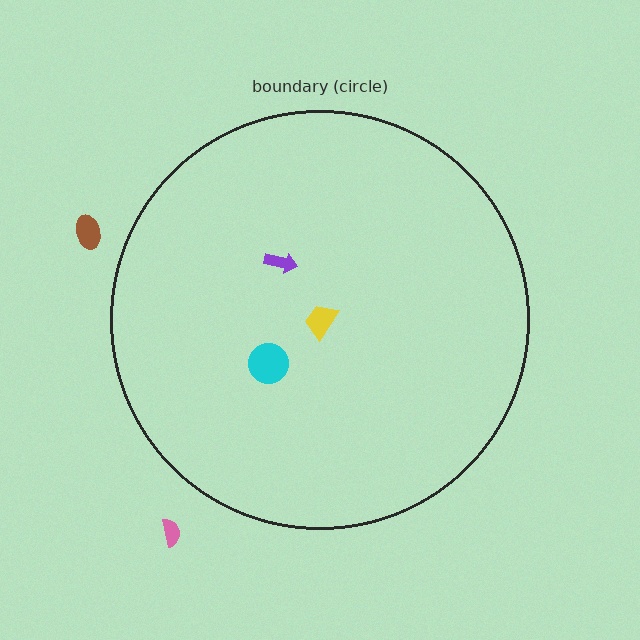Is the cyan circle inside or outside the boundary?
Inside.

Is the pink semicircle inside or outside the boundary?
Outside.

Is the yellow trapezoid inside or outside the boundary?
Inside.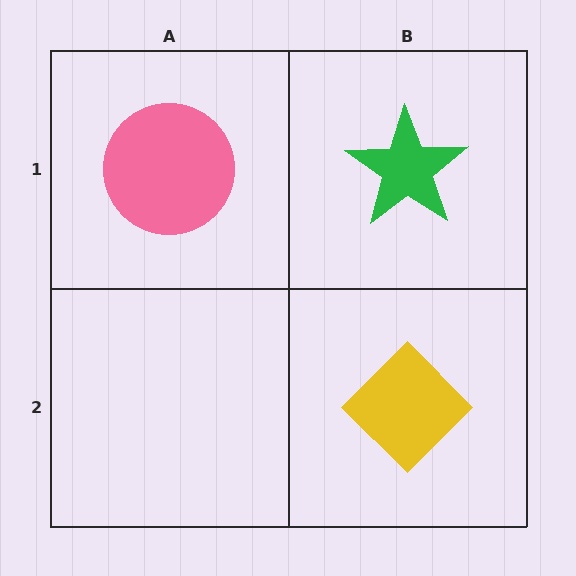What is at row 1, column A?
A pink circle.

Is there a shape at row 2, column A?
No, that cell is empty.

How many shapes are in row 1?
2 shapes.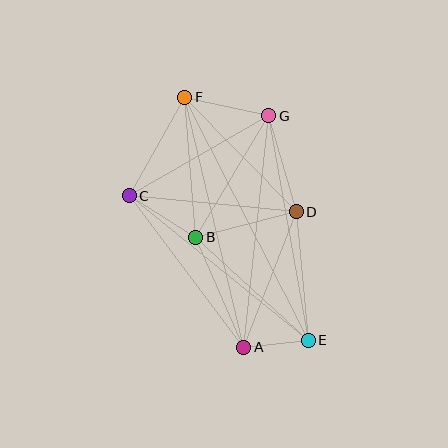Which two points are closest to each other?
Points A and E are closest to each other.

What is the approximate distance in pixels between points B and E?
The distance between B and E is approximately 152 pixels.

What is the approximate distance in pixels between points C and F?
The distance between C and F is approximately 113 pixels.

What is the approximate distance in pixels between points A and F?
The distance between A and F is approximately 257 pixels.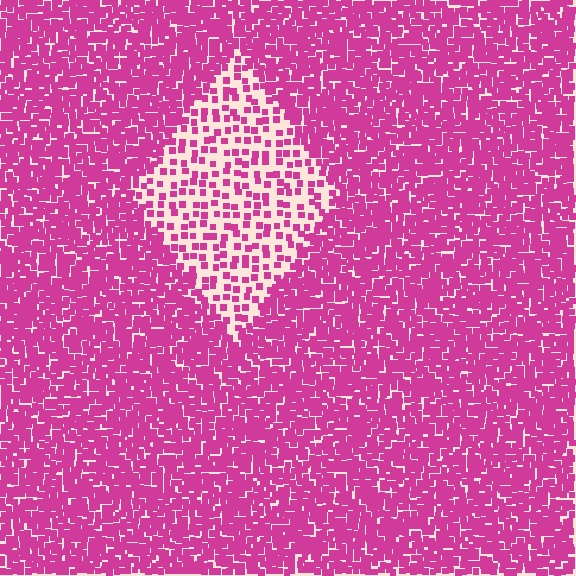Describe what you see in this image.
The image contains small magenta elements arranged at two different densities. A diamond-shaped region is visible where the elements are less densely packed than the surrounding area.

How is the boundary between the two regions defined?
The boundary is defined by a change in element density (approximately 2.8x ratio). All elements are the same color, size, and shape.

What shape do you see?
I see a diamond.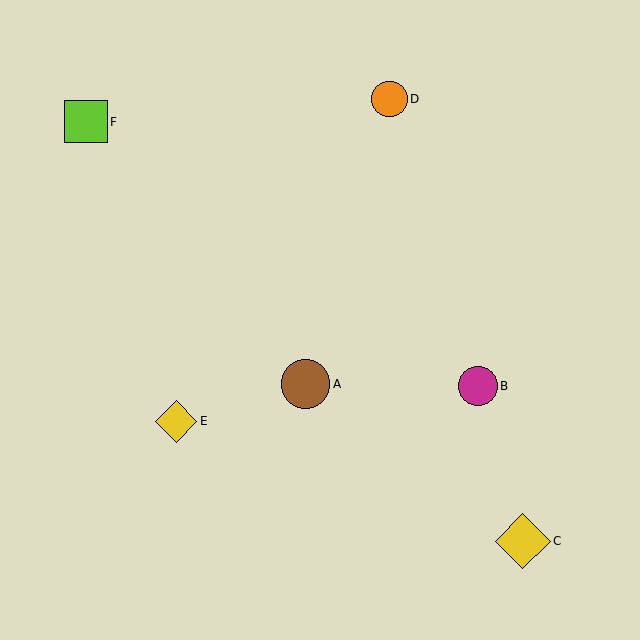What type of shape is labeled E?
Shape E is a yellow diamond.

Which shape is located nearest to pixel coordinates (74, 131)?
The lime square (labeled F) at (86, 122) is nearest to that location.